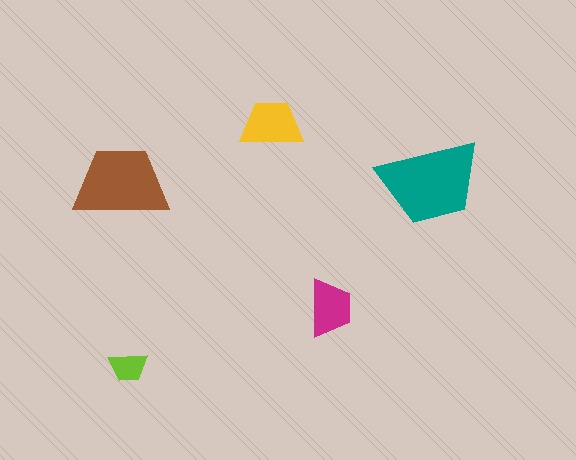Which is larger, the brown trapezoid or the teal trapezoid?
The teal one.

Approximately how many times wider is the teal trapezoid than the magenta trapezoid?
About 2 times wider.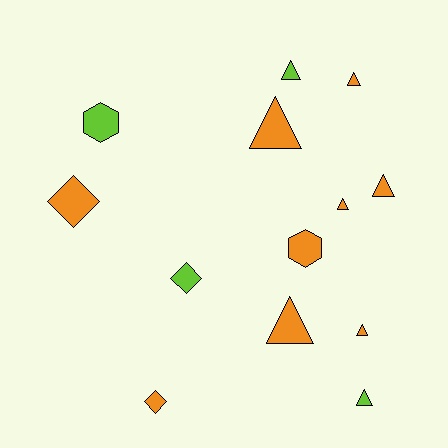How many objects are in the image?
There are 13 objects.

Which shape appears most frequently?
Triangle, with 8 objects.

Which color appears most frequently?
Orange, with 9 objects.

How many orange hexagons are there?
There is 1 orange hexagon.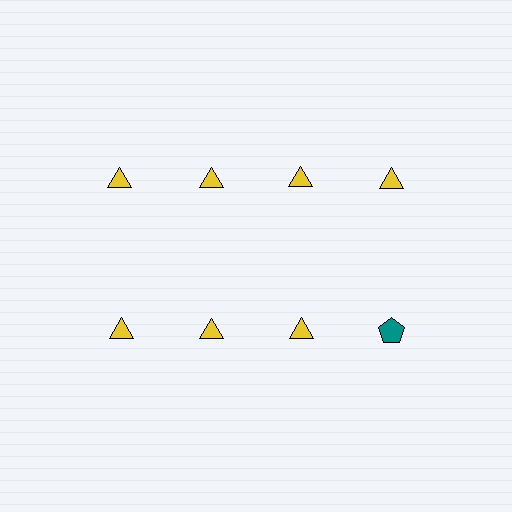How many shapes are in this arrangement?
There are 8 shapes arranged in a grid pattern.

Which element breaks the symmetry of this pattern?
The teal pentagon in the second row, second from right column breaks the symmetry. All other shapes are yellow triangles.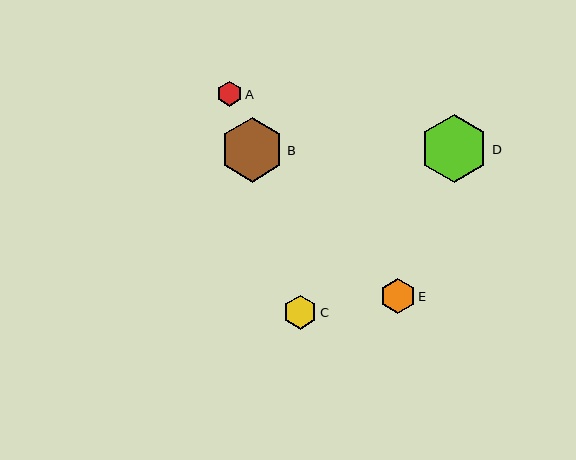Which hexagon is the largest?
Hexagon D is the largest with a size of approximately 68 pixels.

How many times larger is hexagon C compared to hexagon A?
Hexagon C is approximately 1.3 times the size of hexagon A.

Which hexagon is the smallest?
Hexagon A is the smallest with a size of approximately 25 pixels.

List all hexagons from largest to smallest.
From largest to smallest: D, B, E, C, A.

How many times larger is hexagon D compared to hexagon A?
Hexagon D is approximately 2.7 times the size of hexagon A.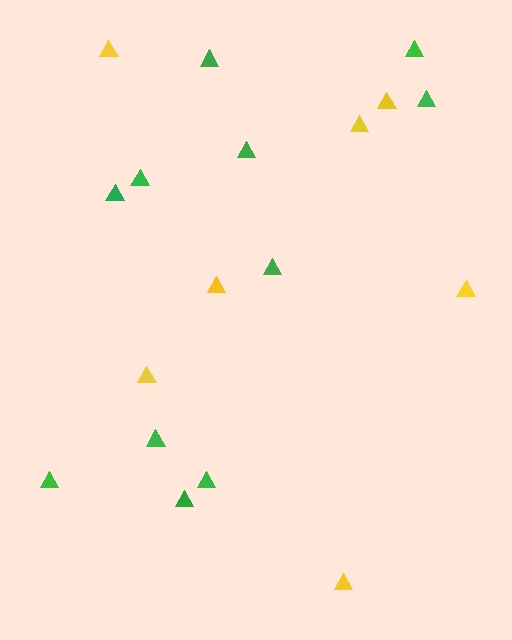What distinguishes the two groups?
There are 2 groups: one group of green triangles (11) and one group of yellow triangles (7).